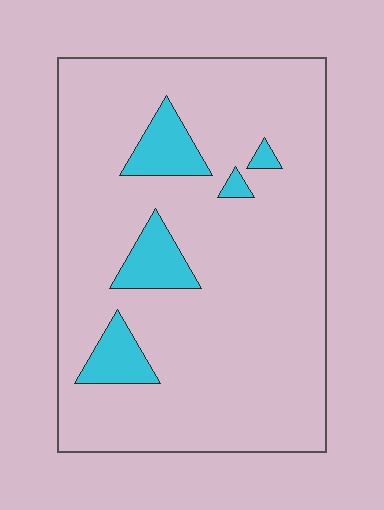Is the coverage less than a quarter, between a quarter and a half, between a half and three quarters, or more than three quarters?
Less than a quarter.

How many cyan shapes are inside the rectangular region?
5.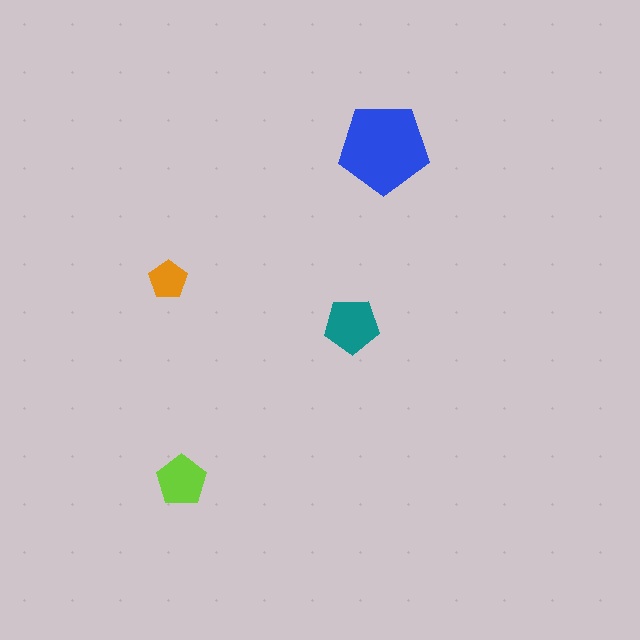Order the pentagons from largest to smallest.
the blue one, the teal one, the lime one, the orange one.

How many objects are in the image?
There are 4 objects in the image.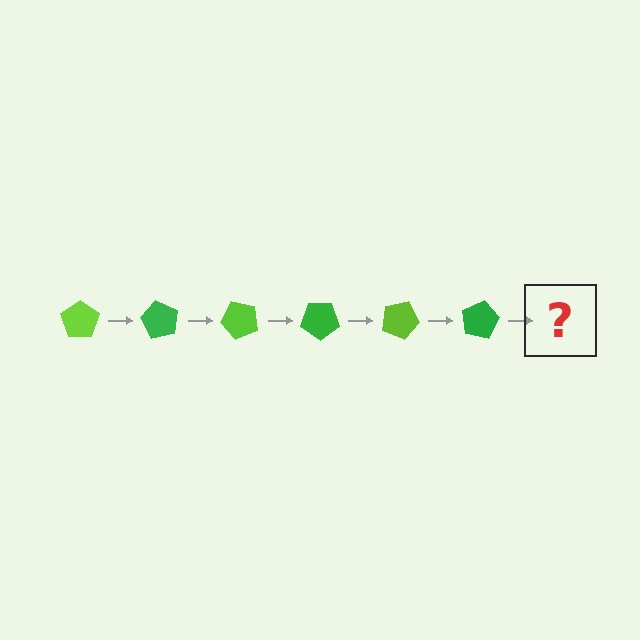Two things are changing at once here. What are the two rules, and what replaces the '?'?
The two rules are that it rotates 60 degrees each step and the color cycles through lime and green. The '?' should be a lime pentagon, rotated 360 degrees from the start.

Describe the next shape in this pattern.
It should be a lime pentagon, rotated 360 degrees from the start.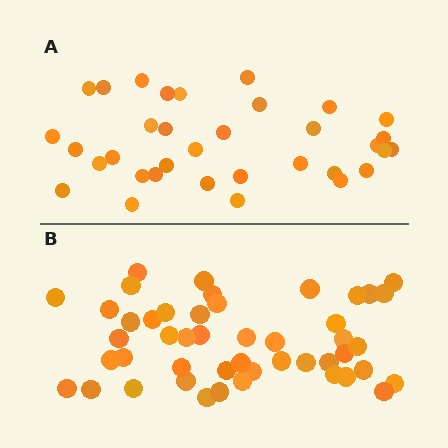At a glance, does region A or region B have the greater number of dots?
Region B (the bottom region) has more dots.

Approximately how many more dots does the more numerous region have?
Region B has approximately 15 more dots than region A.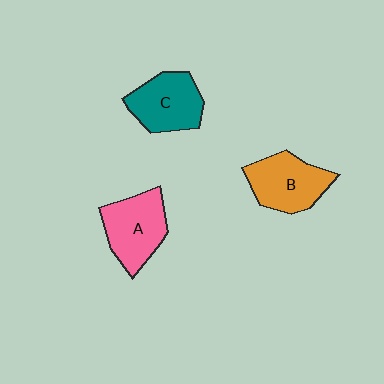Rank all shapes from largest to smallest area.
From largest to smallest: A (pink), B (orange), C (teal).